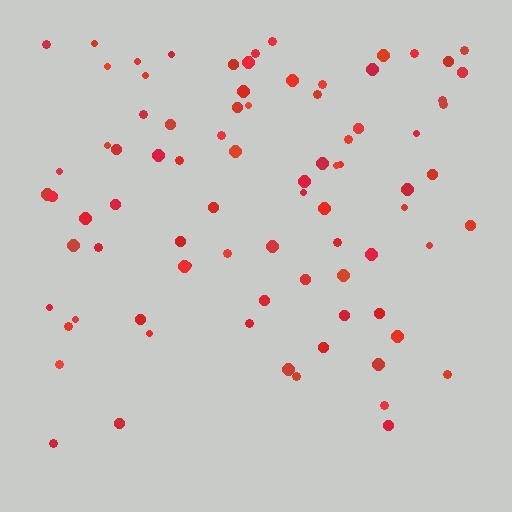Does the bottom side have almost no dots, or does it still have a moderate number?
Still a moderate number, just noticeably fewer than the top.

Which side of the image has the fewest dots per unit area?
The bottom.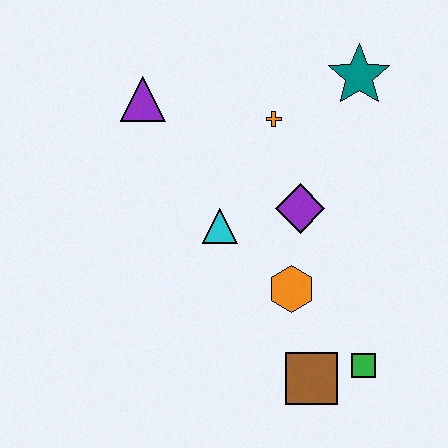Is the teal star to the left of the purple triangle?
No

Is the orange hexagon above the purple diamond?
No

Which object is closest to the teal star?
The orange cross is closest to the teal star.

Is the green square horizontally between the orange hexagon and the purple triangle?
No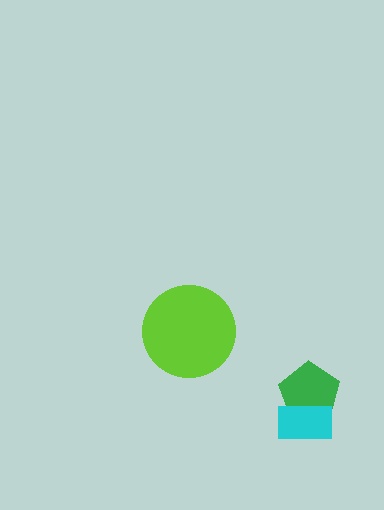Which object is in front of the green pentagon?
The cyan rectangle is in front of the green pentagon.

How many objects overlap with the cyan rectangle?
1 object overlaps with the cyan rectangle.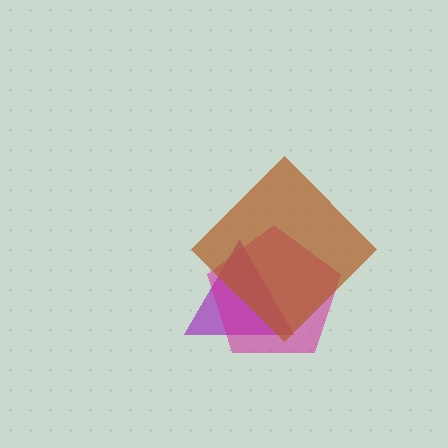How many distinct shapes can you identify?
There are 3 distinct shapes: a purple triangle, a magenta pentagon, a brown diamond.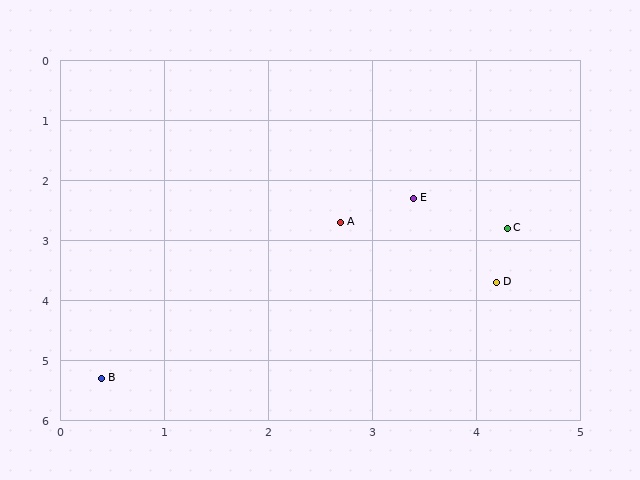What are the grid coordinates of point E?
Point E is at approximately (3.4, 2.3).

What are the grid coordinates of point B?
Point B is at approximately (0.4, 5.3).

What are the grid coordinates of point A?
Point A is at approximately (2.7, 2.7).